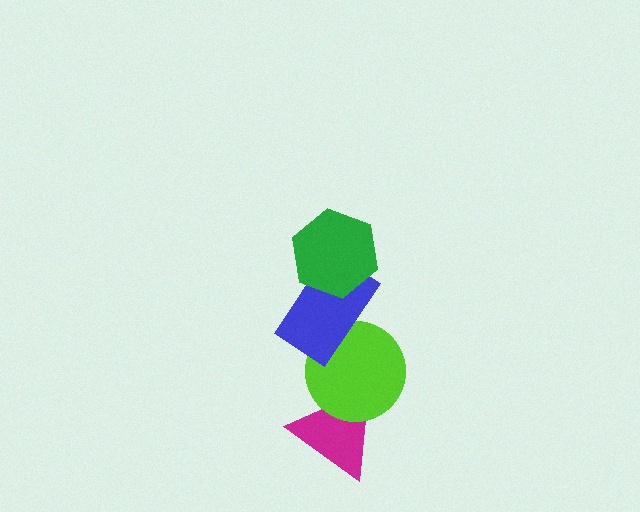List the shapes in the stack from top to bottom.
From top to bottom: the green hexagon, the blue rectangle, the lime circle, the magenta triangle.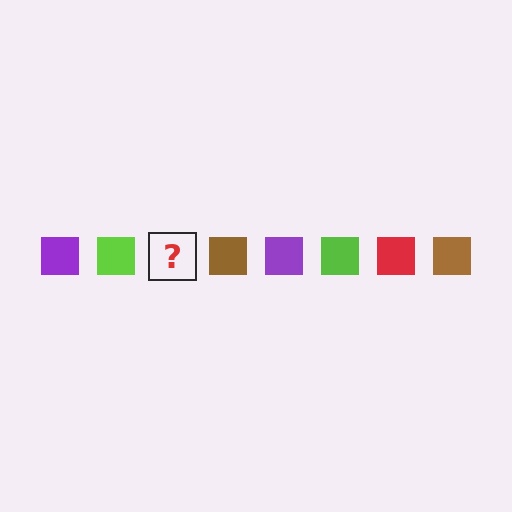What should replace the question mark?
The question mark should be replaced with a red square.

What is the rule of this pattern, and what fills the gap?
The rule is that the pattern cycles through purple, lime, red, brown squares. The gap should be filled with a red square.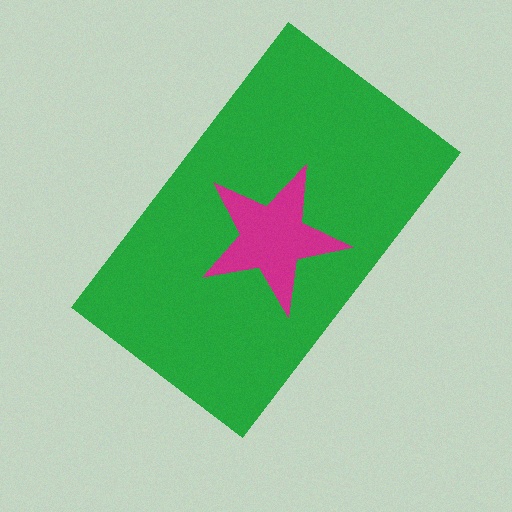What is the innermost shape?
The magenta star.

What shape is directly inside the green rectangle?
The magenta star.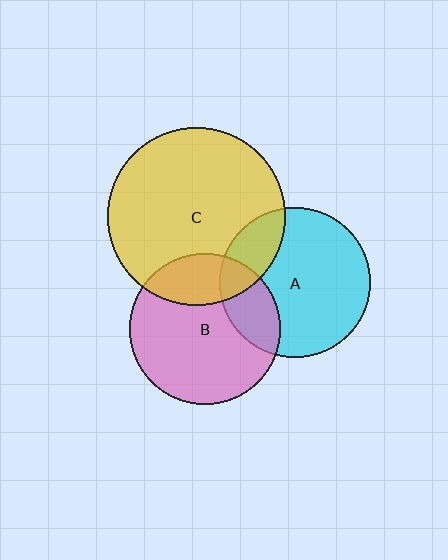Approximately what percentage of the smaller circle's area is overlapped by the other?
Approximately 20%.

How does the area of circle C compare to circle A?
Approximately 1.4 times.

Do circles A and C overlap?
Yes.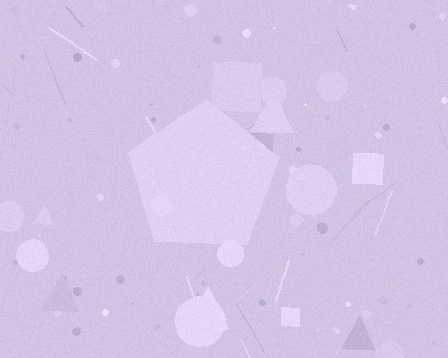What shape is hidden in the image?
A pentagon is hidden in the image.